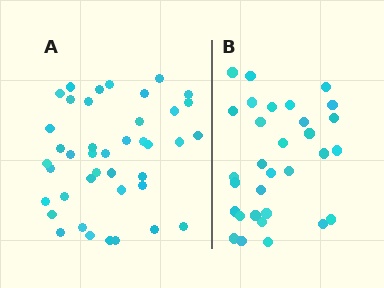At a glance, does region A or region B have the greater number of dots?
Region A (the left region) has more dots.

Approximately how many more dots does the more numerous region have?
Region A has roughly 10 or so more dots than region B.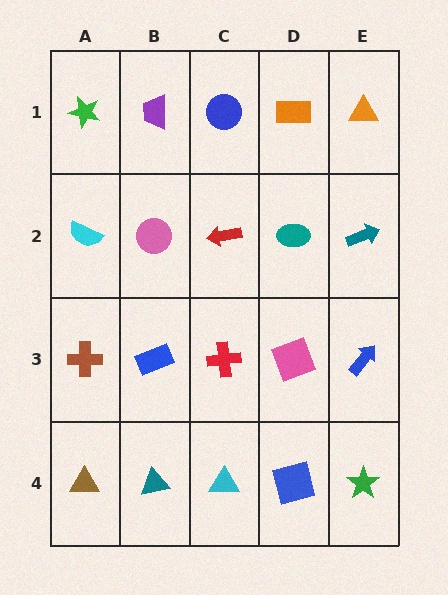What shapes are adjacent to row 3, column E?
A teal arrow (row 2, column E), a green star (row 4, column E), a pink square (row 3, column D).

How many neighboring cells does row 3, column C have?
4.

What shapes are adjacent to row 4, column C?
A red cross (row 3, column C), a teal triangle (row 4, column B), a blue square (row 4, column D).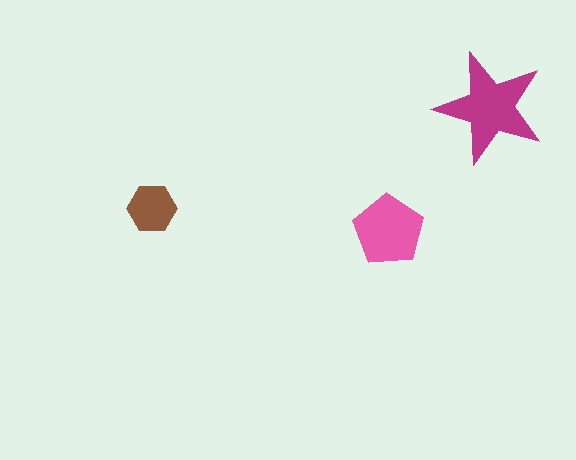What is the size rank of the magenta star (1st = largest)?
1st.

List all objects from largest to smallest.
The magenta star, the pink pentagon, the brown hexagon.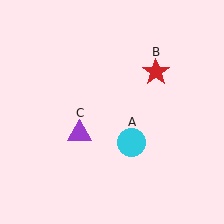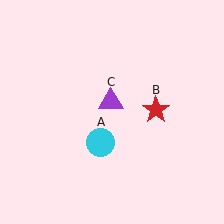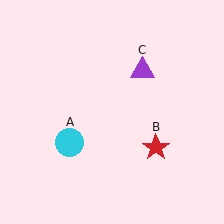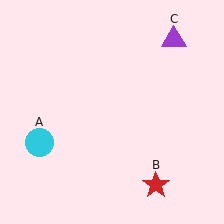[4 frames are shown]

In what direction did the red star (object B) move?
The red star (object B) moved down.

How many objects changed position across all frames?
3 objects changed position: cyan circle (object A), red star (object B), purple triangle (object C).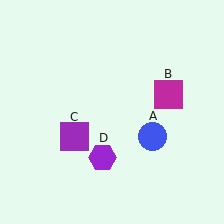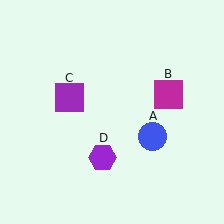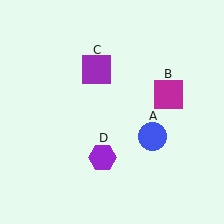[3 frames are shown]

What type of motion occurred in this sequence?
The purple square (object C) rotated clockwise around the center of the scene.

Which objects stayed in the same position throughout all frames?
Blue circle (object A) and magenta square (object B) and purple hexagon (object D) remained stationary.